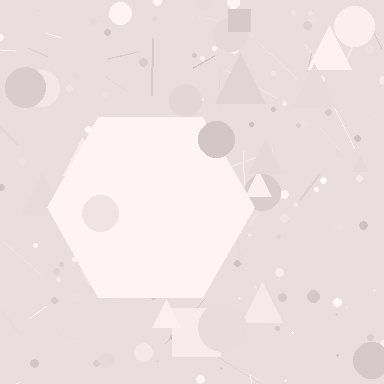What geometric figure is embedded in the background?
A hexagon is embedded in the background.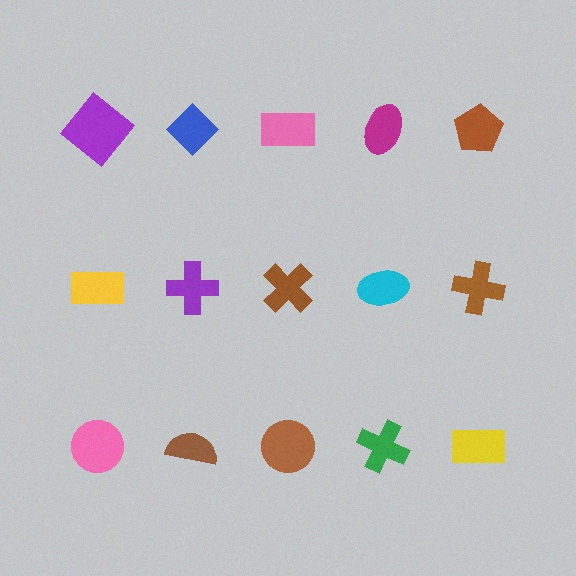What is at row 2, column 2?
A purple cross.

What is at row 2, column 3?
A brown cross.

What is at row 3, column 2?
A brown semicircle.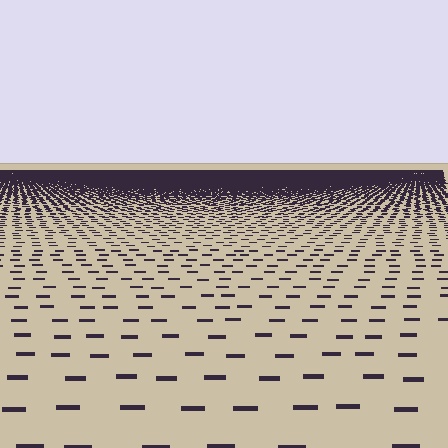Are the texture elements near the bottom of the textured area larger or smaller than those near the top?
Larger. Near the bottom, elements are closer to the viewer and appear at a bigger on-screen size.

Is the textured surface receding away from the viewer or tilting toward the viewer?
The surface is receding away from the viewer. Texture elements get smaller and denser toward the top.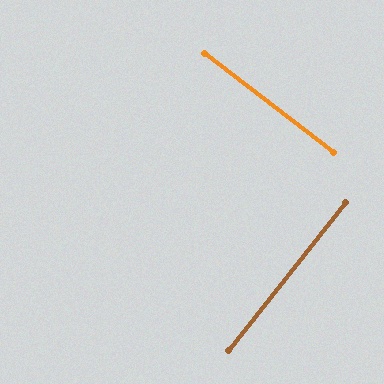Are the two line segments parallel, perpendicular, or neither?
Perpendicular — they meet at approximately 89°.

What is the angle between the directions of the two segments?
Approximately 89 degrees.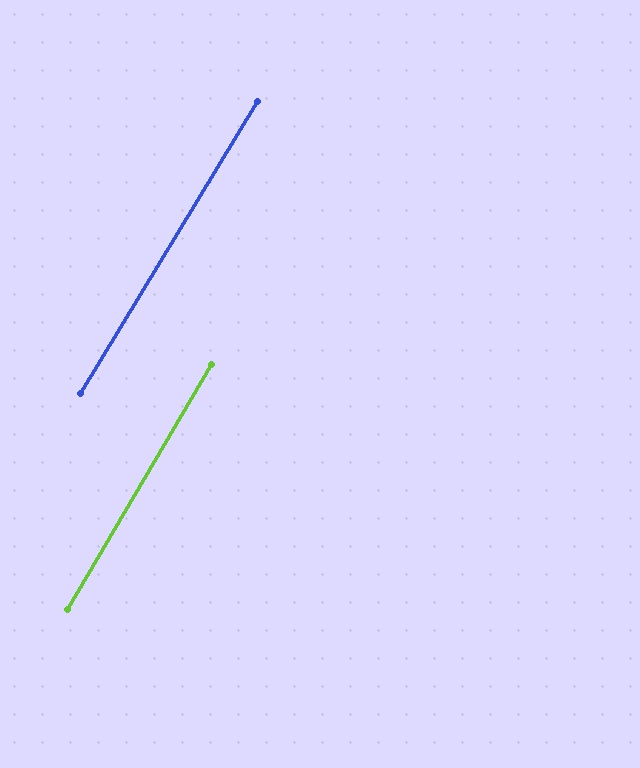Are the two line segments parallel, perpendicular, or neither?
Parallel — their directions differ by only 0.7°.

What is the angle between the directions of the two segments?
Approximately 1 degree.